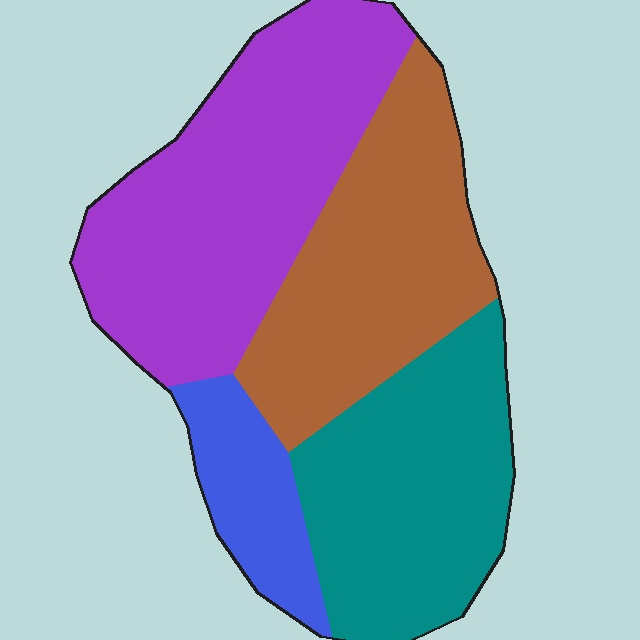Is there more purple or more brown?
Purple.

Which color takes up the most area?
Purple, at roughly 35%.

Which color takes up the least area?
Blue, at roughly 10%.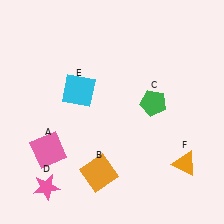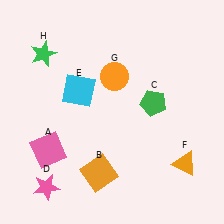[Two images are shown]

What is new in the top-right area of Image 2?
An orange circle (G) was added in the top-right area of Image 2.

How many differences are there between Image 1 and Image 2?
There are 2 differences between the two images.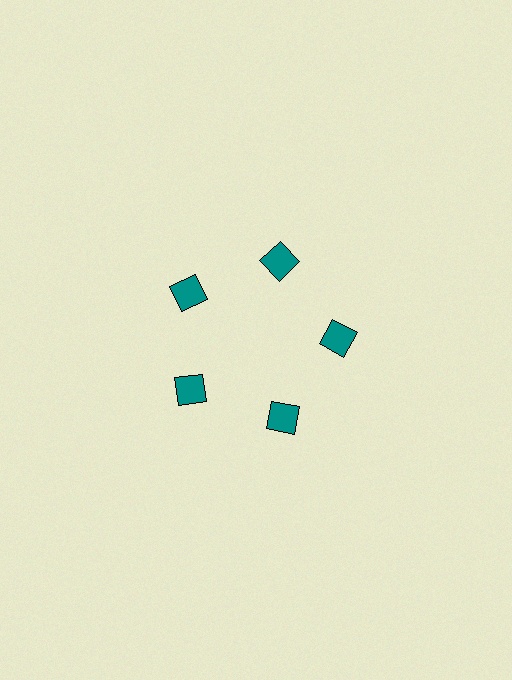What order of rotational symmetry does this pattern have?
This pattern has 5-fold rotational symmetry.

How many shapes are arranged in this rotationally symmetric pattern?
There are 5 shapes, arranged in 5 groups of 1.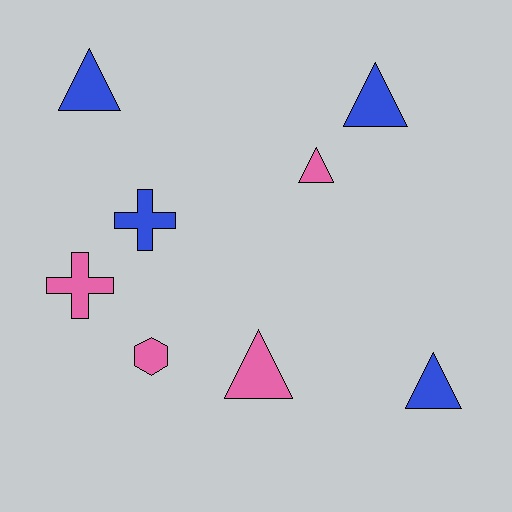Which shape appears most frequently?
Triangle, with 5 objects.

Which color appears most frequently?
Blue, with 4 objects.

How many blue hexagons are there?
There are no blue hexagons.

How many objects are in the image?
There are 8 objects.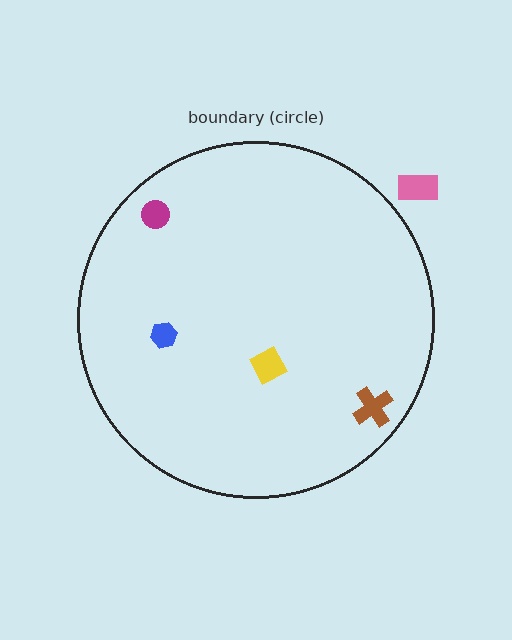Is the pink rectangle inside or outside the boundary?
Outside.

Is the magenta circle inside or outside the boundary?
Inside.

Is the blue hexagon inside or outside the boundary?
Inside.